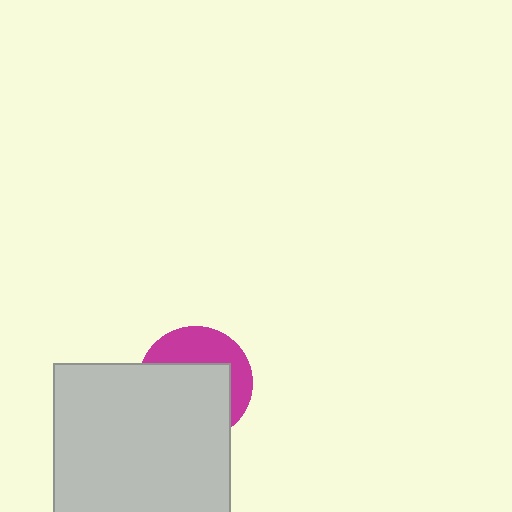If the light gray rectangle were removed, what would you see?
You would see the complete magenta circle.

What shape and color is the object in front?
The object in front is a light gray rectangle.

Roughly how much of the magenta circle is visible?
A small part of it is visible (roughly 39%).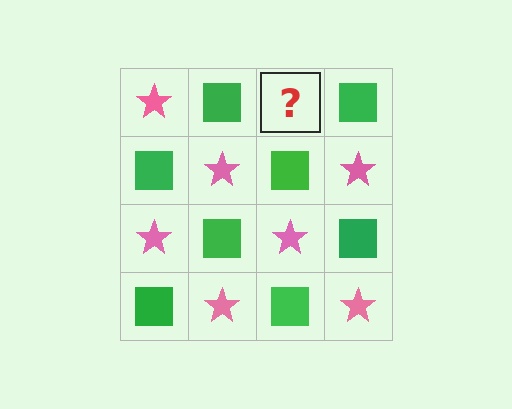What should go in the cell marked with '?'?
The missing cell should contain a pink star.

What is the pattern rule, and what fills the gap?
The rule is that it alternates pink star and green square in a checkerboard pattern. The gap should be filled with a pink star.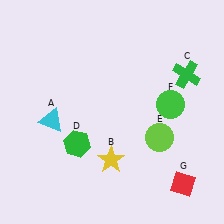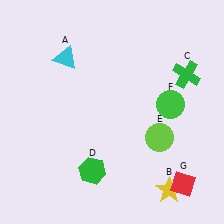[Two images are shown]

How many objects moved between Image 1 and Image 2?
3 objects moved between the two images.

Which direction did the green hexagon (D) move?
The green hexagon (D) moved down.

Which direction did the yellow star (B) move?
The yellow star (B) moved right.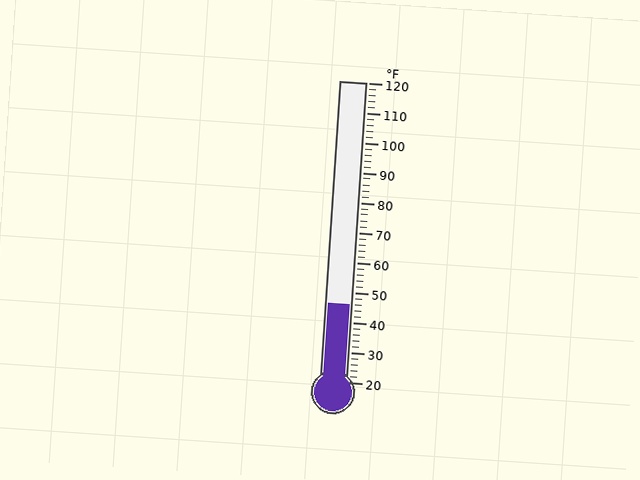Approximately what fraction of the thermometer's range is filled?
The thermometer is filled to approximately 25% of its range.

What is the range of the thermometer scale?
The thermometer scale ranges from 20°F to 120°F.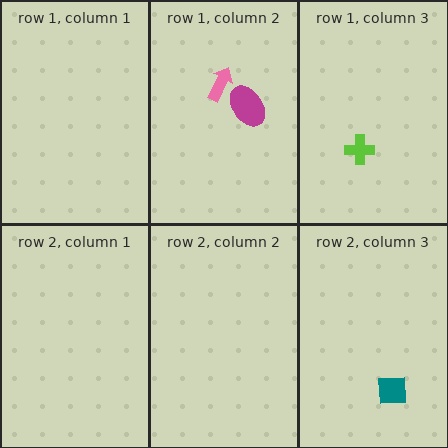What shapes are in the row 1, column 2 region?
The magenta ellipse, the pink arrow.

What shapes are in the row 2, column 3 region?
The teal square.